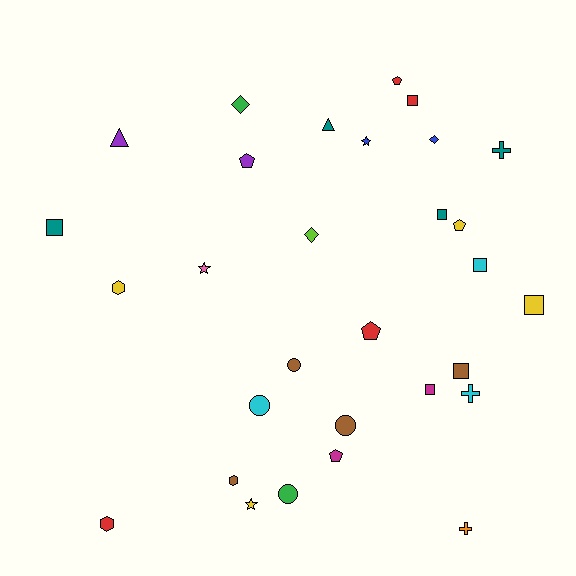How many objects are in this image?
There are 30 objects.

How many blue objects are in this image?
There are 2 blue objects.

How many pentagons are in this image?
There are 5 pentagons.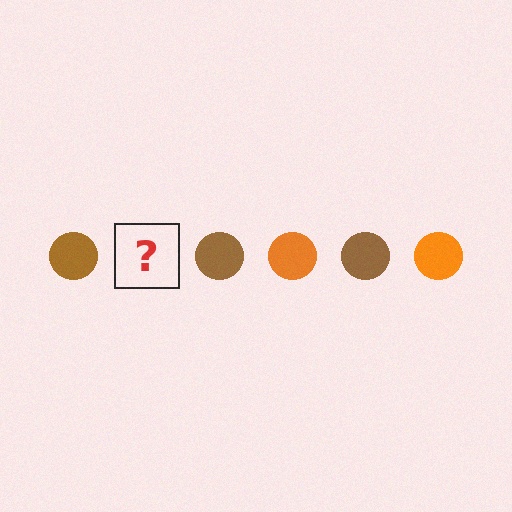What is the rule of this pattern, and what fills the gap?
The rule is that the pattern cycles through brown, orange circles. The gap should be filled with an orange circle.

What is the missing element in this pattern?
The missing element is an orange circle.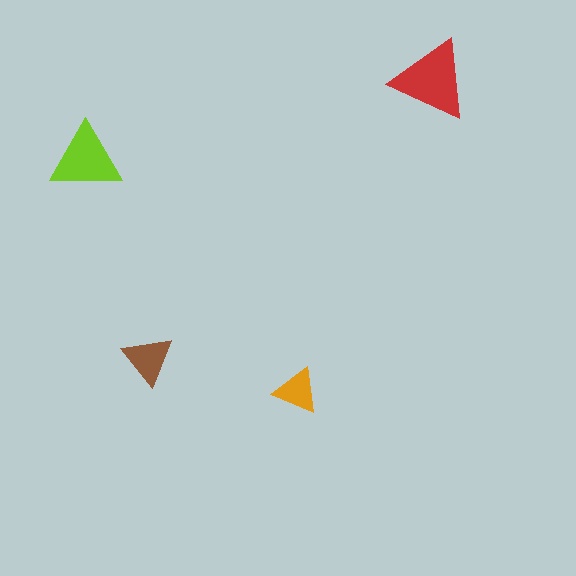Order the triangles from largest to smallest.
the red one, the lime one, the brown one, the orange one.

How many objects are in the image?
There are 4 objects in the image.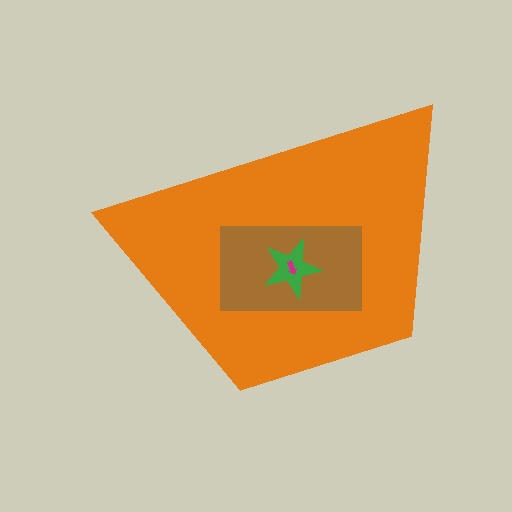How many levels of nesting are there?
4.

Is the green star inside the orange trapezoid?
Yes.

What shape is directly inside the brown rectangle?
The green star.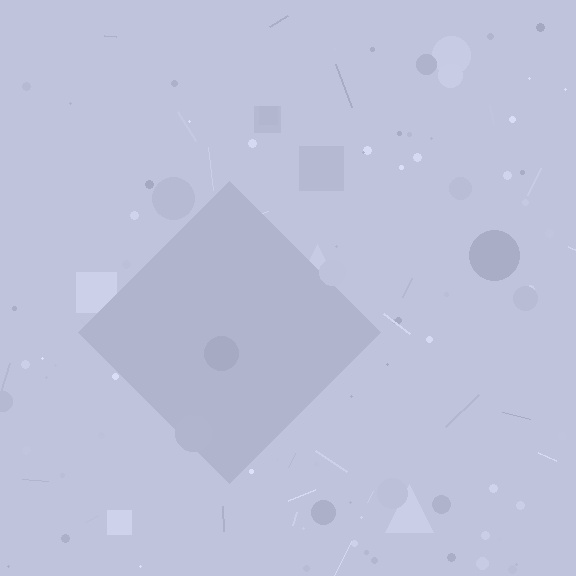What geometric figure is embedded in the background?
A diamond is embedded in the background.